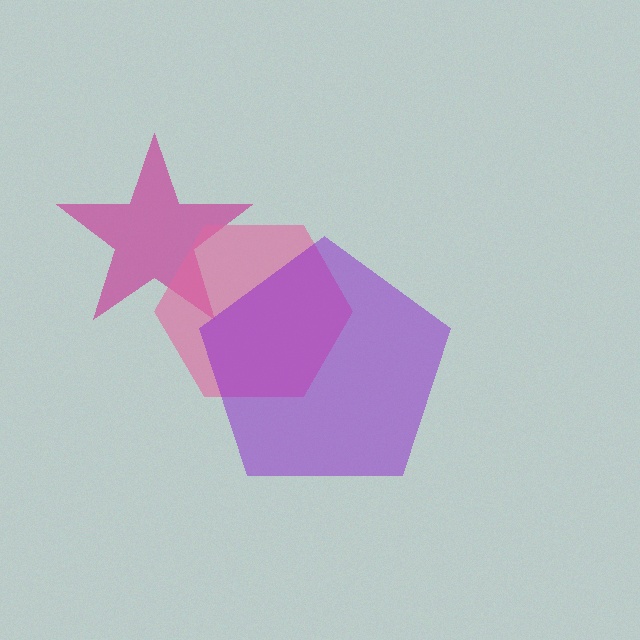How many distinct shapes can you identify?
There are 3 distinct shapes: a magenta star, a pink hexagon, a purple pentagon.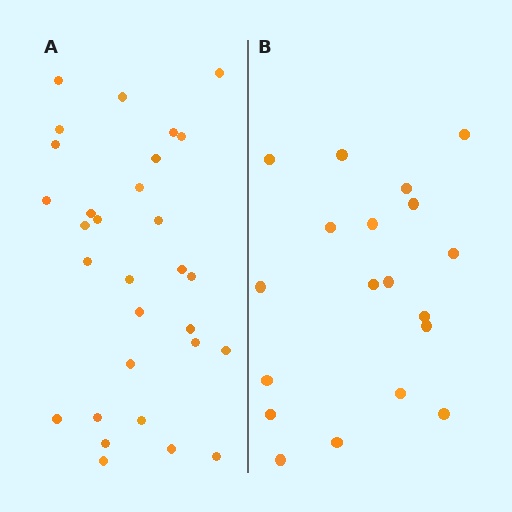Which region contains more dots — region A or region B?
Region A (the left region) has more dots.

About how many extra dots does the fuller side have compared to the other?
Region A has roughly 12 or so more dots than region B.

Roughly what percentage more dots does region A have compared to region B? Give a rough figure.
About 60% more.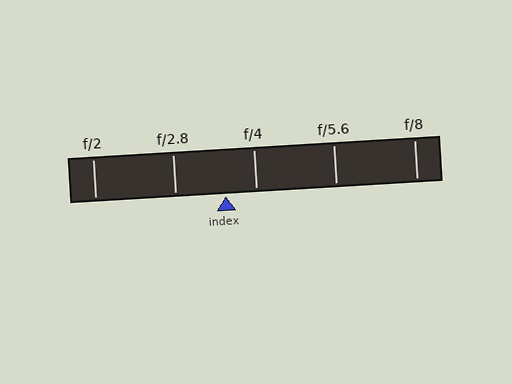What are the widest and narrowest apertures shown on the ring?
The widest aperture shown is f/2 and the narrowest is f/8.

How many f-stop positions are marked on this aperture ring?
There are 5 f-stop positions marked.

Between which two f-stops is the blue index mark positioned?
The index mark is between f/2.8 and f/4.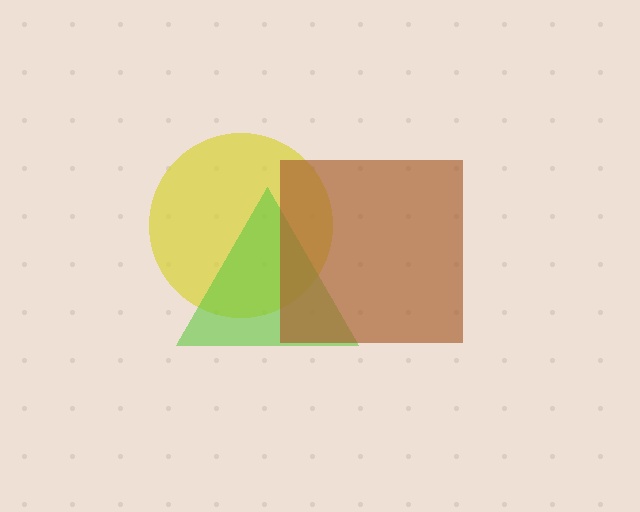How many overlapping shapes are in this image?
There are 3 overlapping shapes in the image.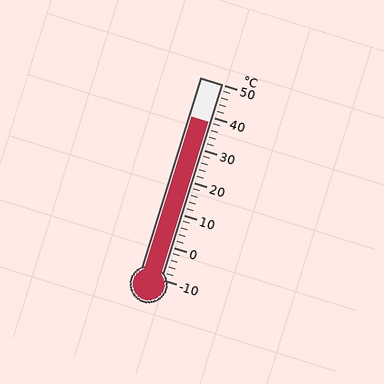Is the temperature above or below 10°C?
The temperature is above 10°C.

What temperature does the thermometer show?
The thermometer shows approximately 38°C.